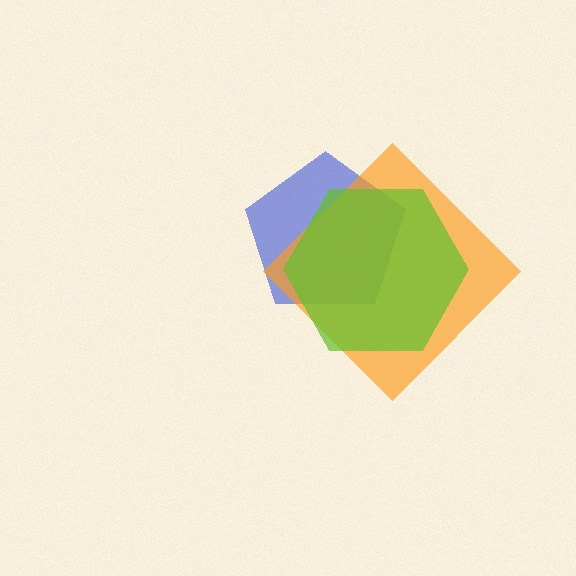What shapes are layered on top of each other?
The layered shapes are: a blue pentagon, an orange diamond, a lime hexagon.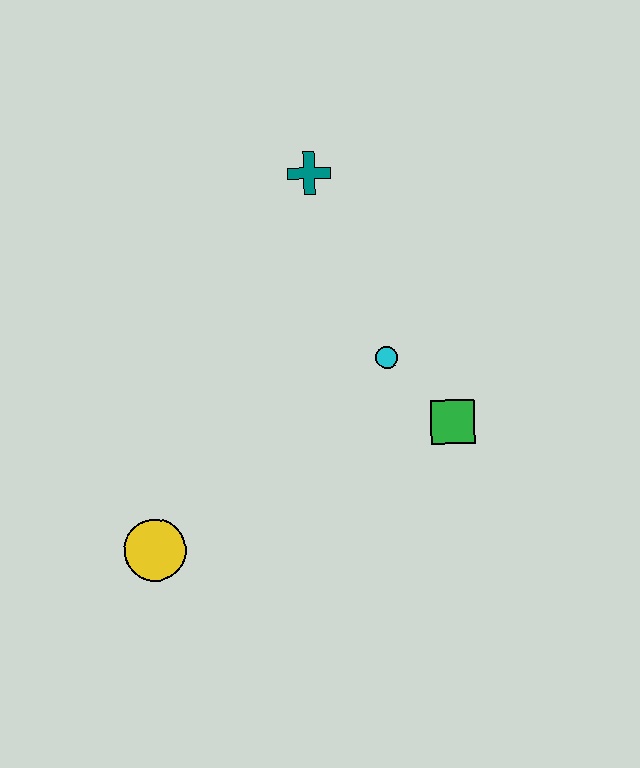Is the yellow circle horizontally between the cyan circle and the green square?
No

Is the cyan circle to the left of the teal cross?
No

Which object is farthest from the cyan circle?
The yellow circle is farthest from the cyan circle.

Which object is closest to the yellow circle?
The cyan circle is closest to the yellow circle.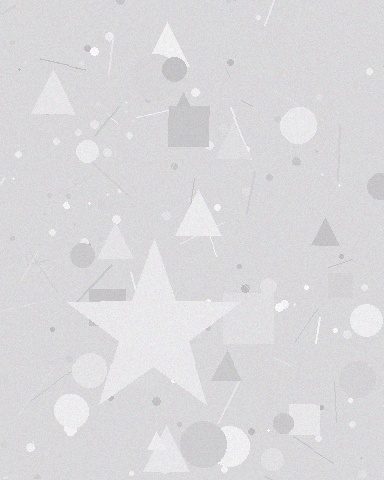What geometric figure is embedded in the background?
A star is embedded in the background.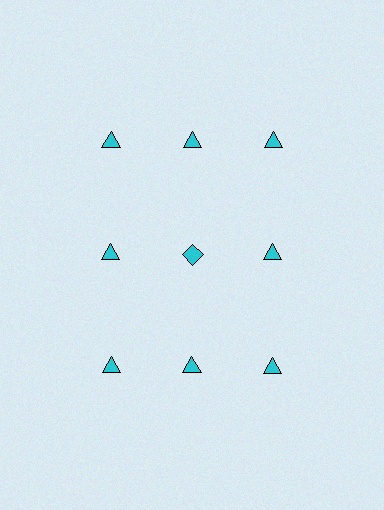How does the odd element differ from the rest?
It has a different shape: diamond instead of triangle.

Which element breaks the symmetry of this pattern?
The cyan diamond in the second row, second from left column breaks the symmetry. All other shapes are cyan triangles.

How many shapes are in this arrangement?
There are 9 shapes arranged in a grid pattern.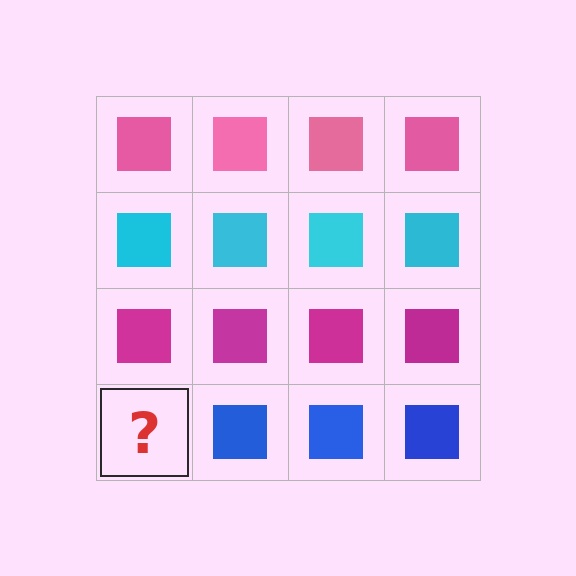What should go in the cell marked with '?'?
The missing cell should contain a blue square.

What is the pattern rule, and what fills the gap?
The rule is that each row has a consistent color. The gap should be filled with a blue square.